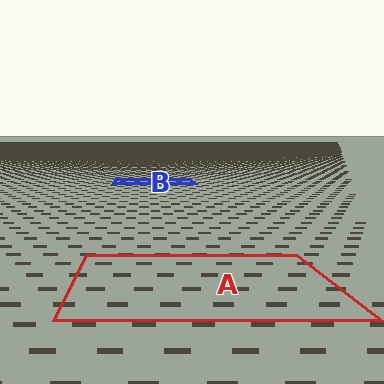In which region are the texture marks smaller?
The texture marks are smaller in region B, because it is farther away.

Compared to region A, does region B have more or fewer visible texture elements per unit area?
Region B has more texture elements per unit area — they are packed more densely because it is farther away.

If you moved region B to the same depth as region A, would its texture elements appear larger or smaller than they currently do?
They would appear larger. At a closer depth, the same texture elements are projected at a bigger on-screen size.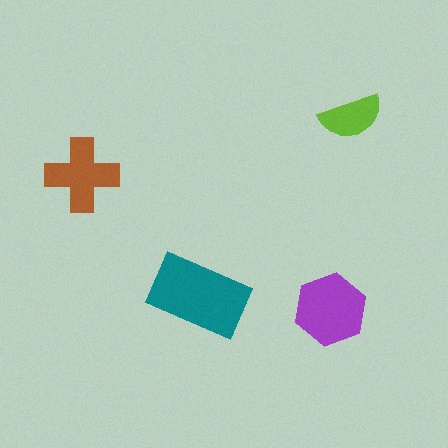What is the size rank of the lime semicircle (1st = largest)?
4th.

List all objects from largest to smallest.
The teal rectangle, the purple hexagon, the brown cross, the lime semicircle.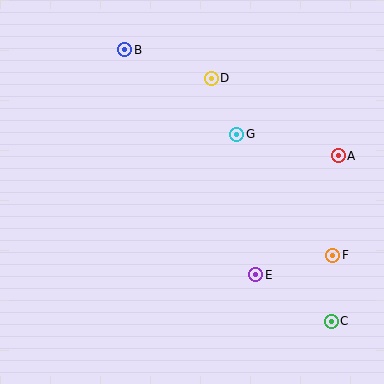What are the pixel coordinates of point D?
Point D is at (211, 78).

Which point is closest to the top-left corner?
Point B is closest to the top-left corner.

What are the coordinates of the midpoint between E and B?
The midpoint between E and B is at (190, 162).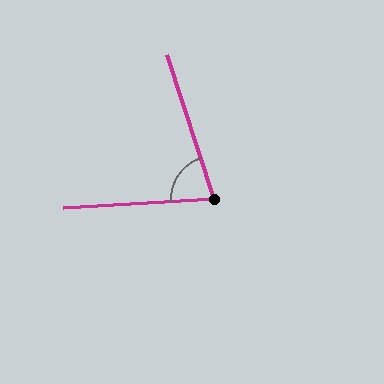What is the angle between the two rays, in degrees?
Approximately 75 degrees.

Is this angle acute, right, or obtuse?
It is acute.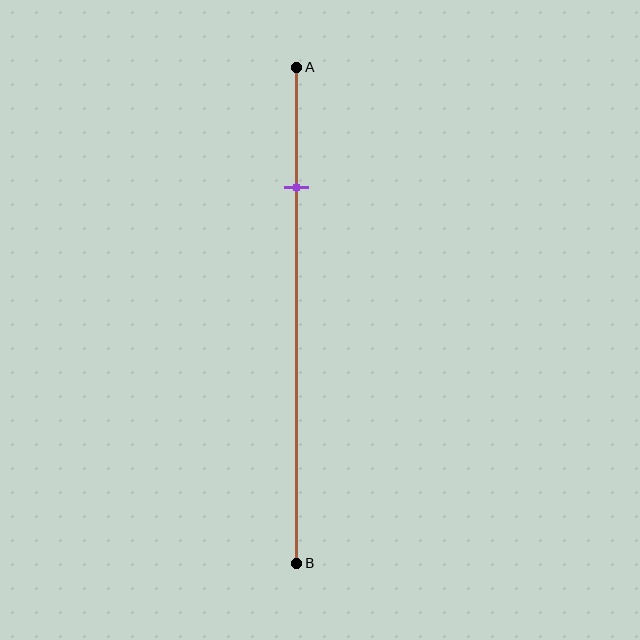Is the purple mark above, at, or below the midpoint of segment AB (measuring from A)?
The purple mark is above the midpoint of segment AB.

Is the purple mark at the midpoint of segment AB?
No, the mark is at about 25% from A, not at the 50% midpoint.